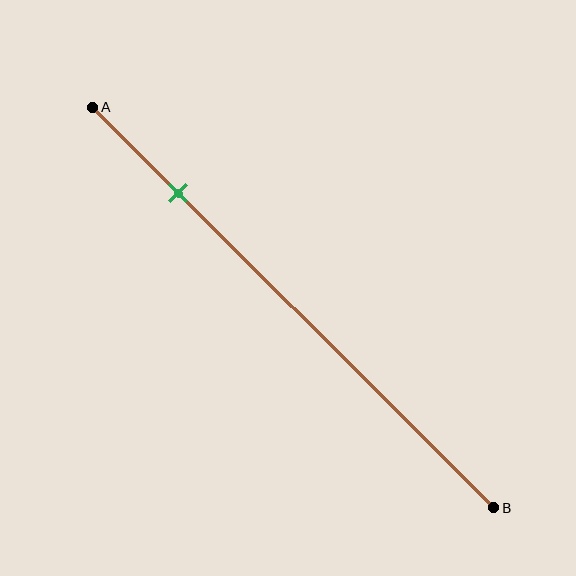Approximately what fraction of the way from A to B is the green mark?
The green mark is approximately 20% of the way from A to B.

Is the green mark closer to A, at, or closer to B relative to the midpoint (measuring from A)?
The green mark is closer to point A than the midpoint of segment AB.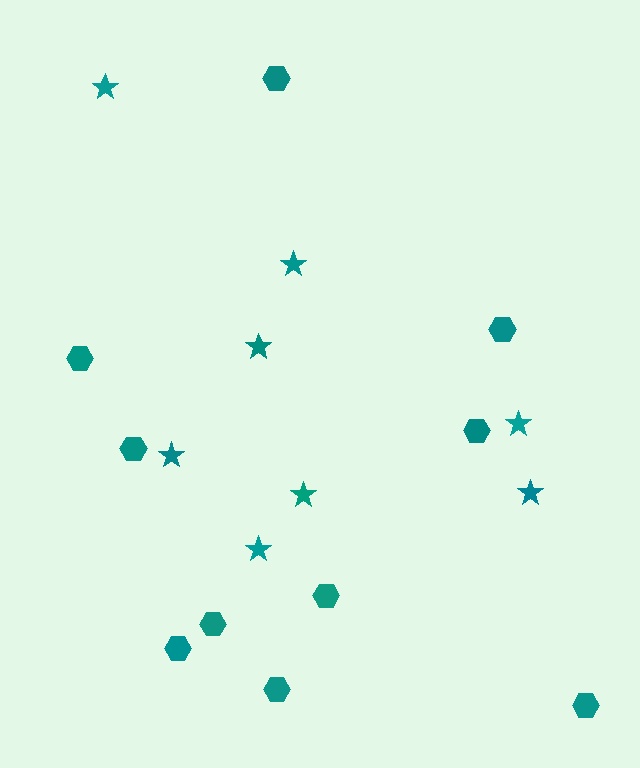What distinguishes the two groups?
There are 2 groups: one group of hexagons (10) and one group of stars (8).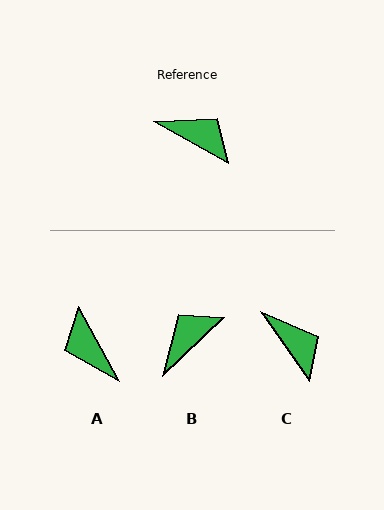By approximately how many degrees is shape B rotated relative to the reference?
Approximately 73 degrees counter-clockwise.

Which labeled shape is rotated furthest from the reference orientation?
A, about 148 degrees away.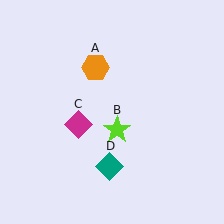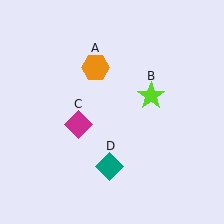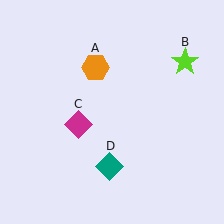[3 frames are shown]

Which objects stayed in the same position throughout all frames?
Orange hexagon (object A) and magenta diamond (object C) and teal diamond (object D) remained stationary.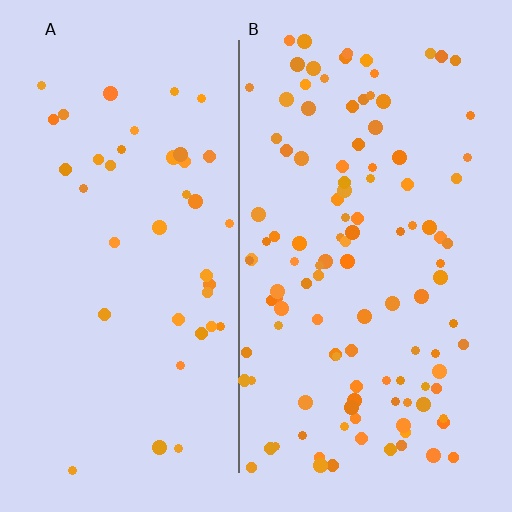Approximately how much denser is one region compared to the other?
Approximately 2.8× — region B over region A.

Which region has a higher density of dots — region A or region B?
B (the right).